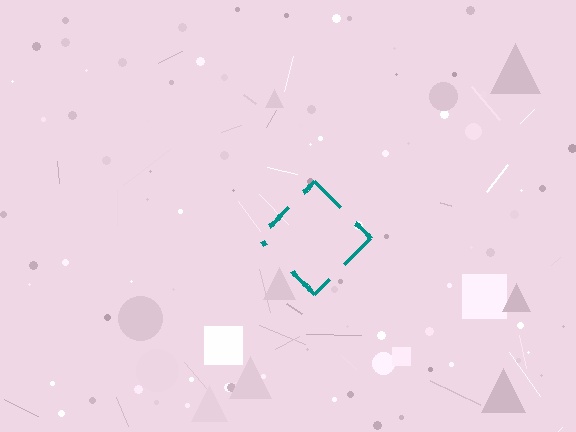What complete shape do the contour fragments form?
The contour fragments form a diamond.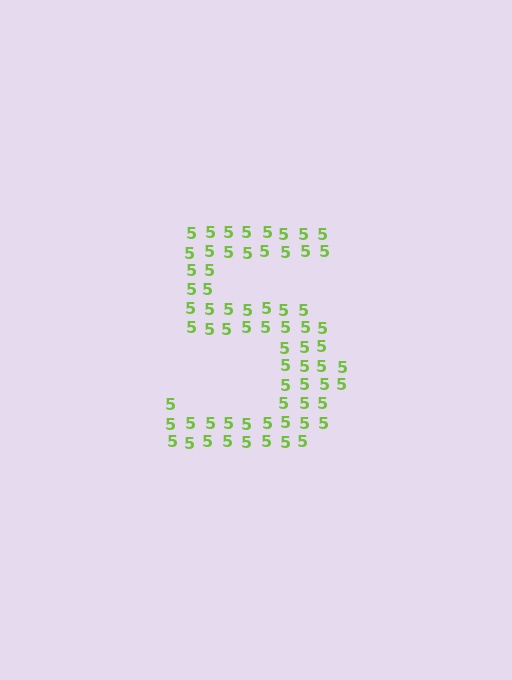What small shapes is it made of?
It is made of small digit 5's.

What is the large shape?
The large shape is the digit 5.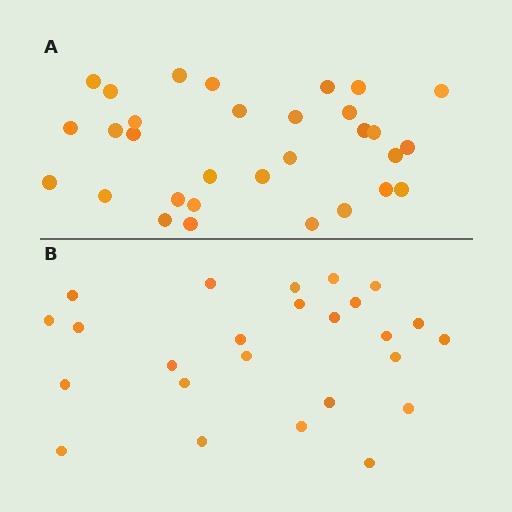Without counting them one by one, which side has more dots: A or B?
Region A (the top region) has more dots.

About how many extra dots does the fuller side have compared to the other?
Region A has about 6 more dots than region B.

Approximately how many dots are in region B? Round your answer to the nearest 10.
About 20 dots. (The exact count is 25, which rounds to 20.)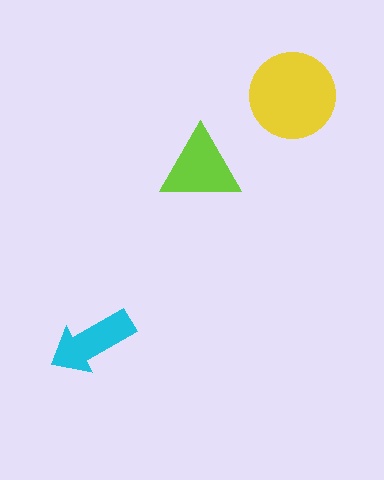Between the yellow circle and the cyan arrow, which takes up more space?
The yellow circle.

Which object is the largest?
The yellow circle.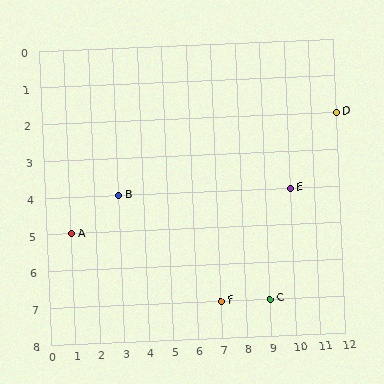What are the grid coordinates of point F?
Point F is at grid coordinates (7, 7).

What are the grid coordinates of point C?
Point C is at grid coordinates (9, 7).